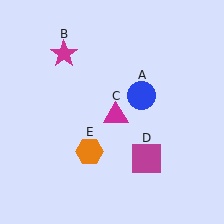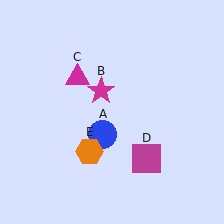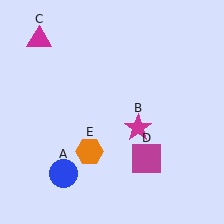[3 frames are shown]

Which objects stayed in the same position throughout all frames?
Magenta square (object D) and orange hexagon (object E) remained stationary.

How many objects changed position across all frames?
3 objects changed position: blue circle (object A), magenta star (object B), magenta triangle (object C).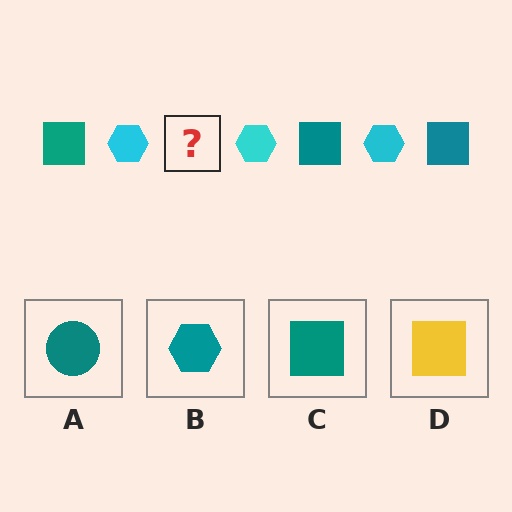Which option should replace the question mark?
Option C.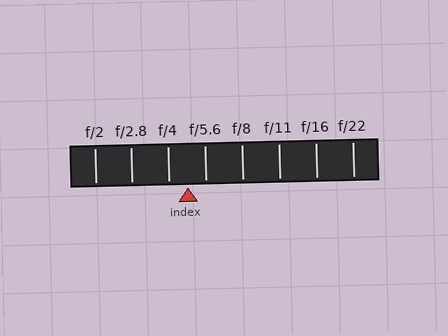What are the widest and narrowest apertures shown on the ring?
The widest aperture shown is f/2 and the narrowest is f/22.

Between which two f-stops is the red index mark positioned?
The index mark is between f/4 and f/5.6.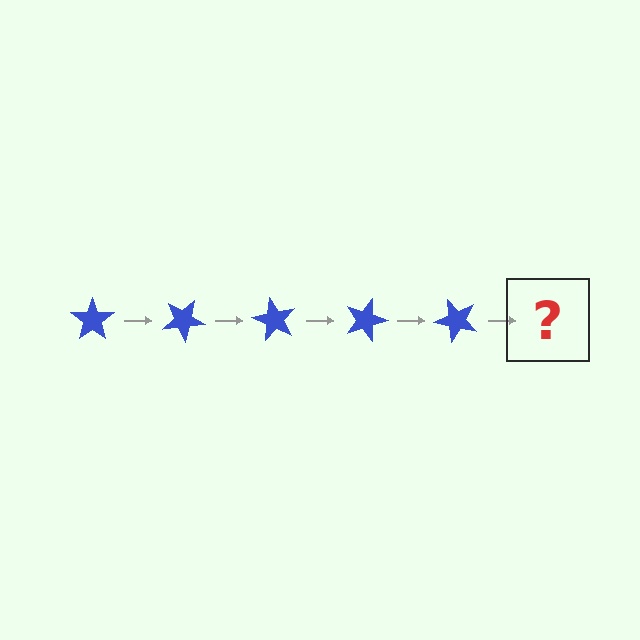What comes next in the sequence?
The next element should be a blue star rotated 150 degrees.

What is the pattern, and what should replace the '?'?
The pattern is that the star rotates 30 degrees each step. The '?' should be a blue star rotated 150 degrees.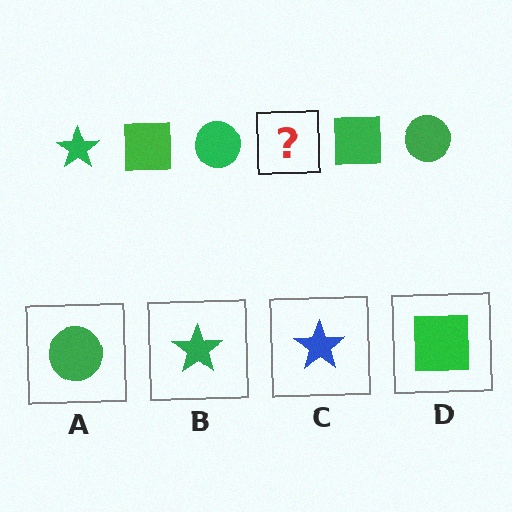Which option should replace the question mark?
Option B.